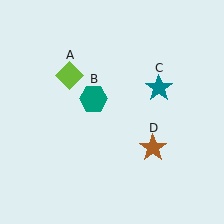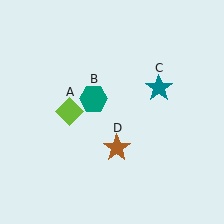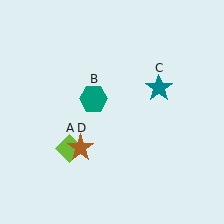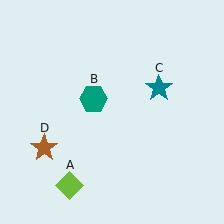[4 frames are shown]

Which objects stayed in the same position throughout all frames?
Teal hexagon (object B) and teal star (object C) remained stationary.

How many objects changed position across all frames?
2 objects changed position: lime diamond (object A), brown star (object D).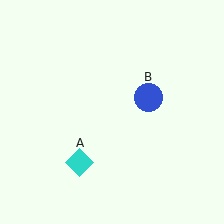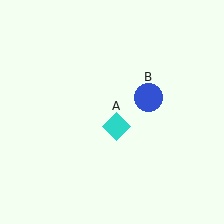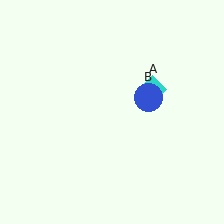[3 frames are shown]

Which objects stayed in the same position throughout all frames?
Blue circle (object B) remained stationary.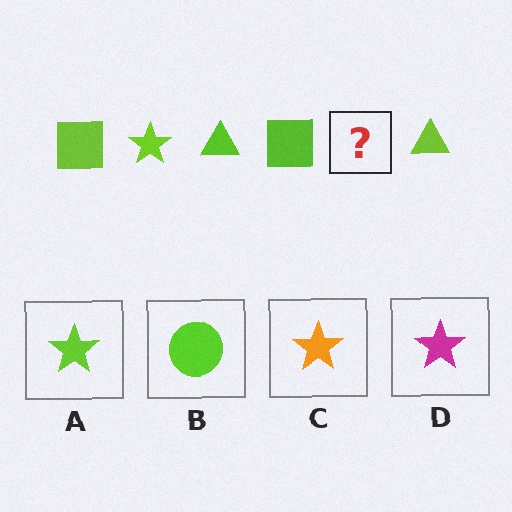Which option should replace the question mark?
Option A.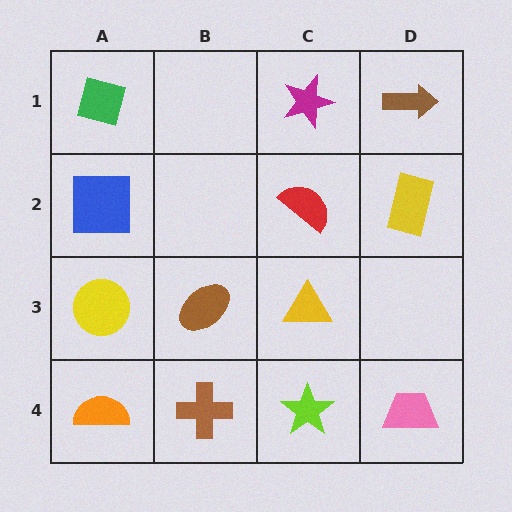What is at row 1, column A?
A green square.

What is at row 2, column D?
A yellow rectangle.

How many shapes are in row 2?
3 shapes.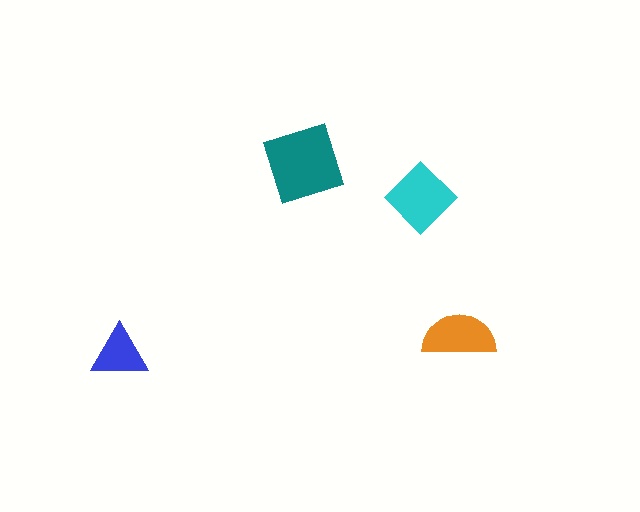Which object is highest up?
The teal square is topmost.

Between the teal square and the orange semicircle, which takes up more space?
The teal square.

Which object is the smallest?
The blue triangle.